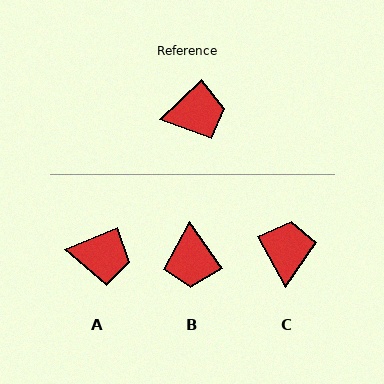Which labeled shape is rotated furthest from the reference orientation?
B, about 98 degrees away.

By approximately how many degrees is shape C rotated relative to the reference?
Approximately 76 degrees counter-clockwise.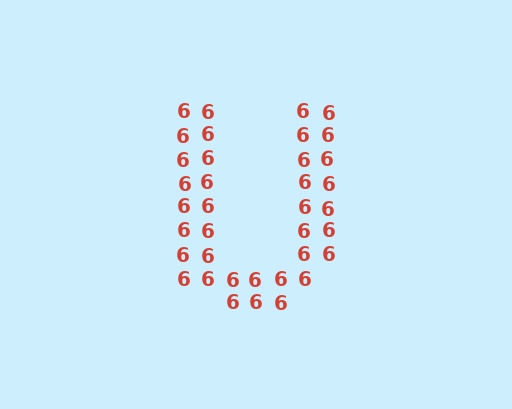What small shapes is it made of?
It is made of small digit 6's.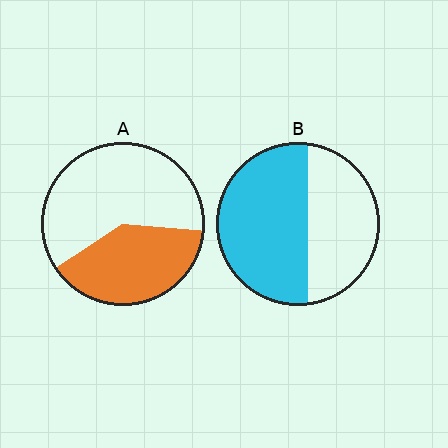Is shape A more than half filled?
No.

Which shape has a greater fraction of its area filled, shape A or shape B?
Shape B.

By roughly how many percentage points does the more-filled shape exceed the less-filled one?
By roughly 20 percentage points (B over A).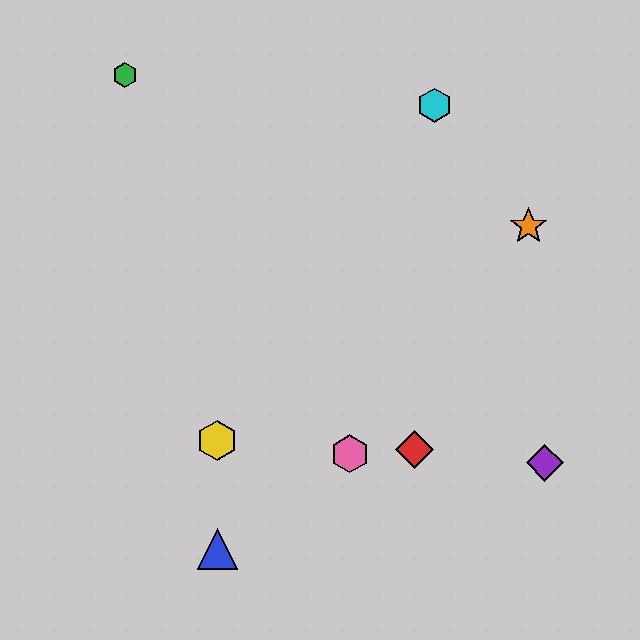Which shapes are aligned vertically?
The blue triangle, the yellow hexagon are aligned vertically.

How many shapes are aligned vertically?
2 shapes (the blue triangle, the yellow hexagon) are aligned vertically.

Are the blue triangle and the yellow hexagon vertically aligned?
Yes, both are at x≈217.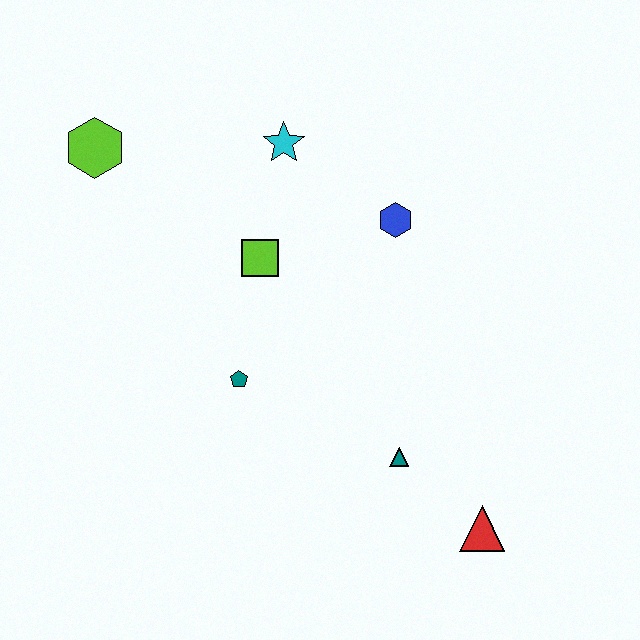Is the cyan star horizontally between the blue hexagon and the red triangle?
No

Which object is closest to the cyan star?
The lime square is closest to the cyan star.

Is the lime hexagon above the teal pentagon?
Yes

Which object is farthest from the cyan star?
The red triangle is farthest from the cyan star.